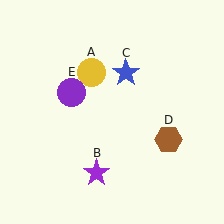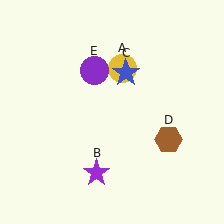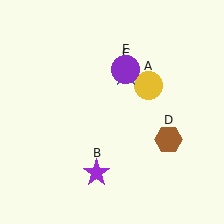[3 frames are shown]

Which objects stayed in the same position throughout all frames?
Purple star (object B) and blue star (object C) and brown hexagon (object D) remained stationary.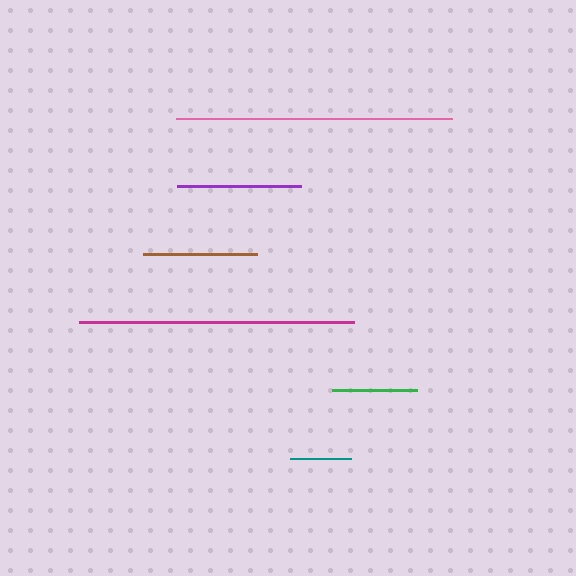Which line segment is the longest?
The pink line is the longest at approximately 276 pixels.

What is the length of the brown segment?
The brown segment is approximately 113 pixels long.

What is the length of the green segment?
The green segment is approximately 85 pixels long.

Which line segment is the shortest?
The teal line is the shortest at approximately 62 pixels.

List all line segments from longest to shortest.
From longest to shortest: pink, magenta, purple, brown, green, teal.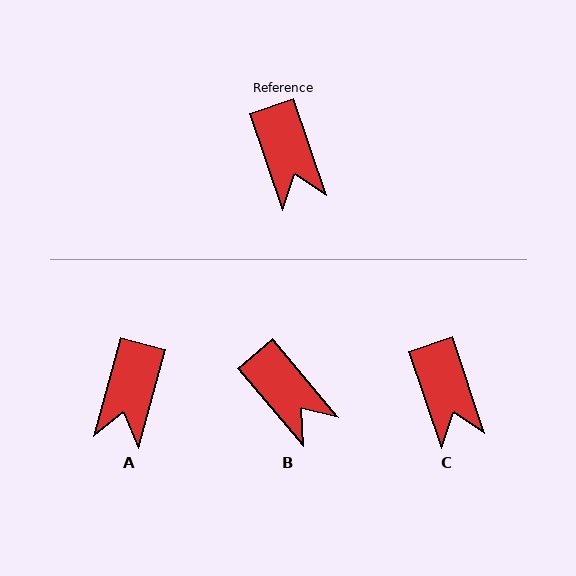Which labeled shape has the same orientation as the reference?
C.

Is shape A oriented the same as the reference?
No, it is off by about 34 degrees.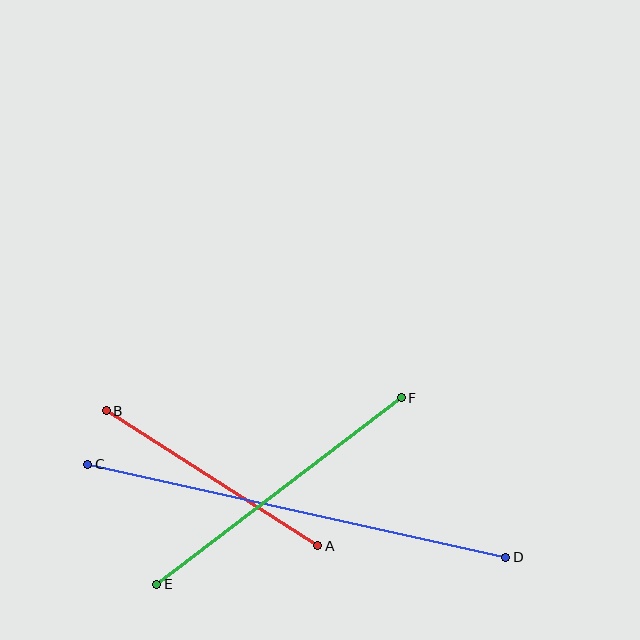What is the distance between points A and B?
The distance is approximately 251 pixels.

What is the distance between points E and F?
The distance is approximately 307 pixels.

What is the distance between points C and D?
The distance is approximately 428 pixels.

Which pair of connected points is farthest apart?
Points C and D are farthest apart.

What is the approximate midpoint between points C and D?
The midpoint is at approximately (297, 511) pixels.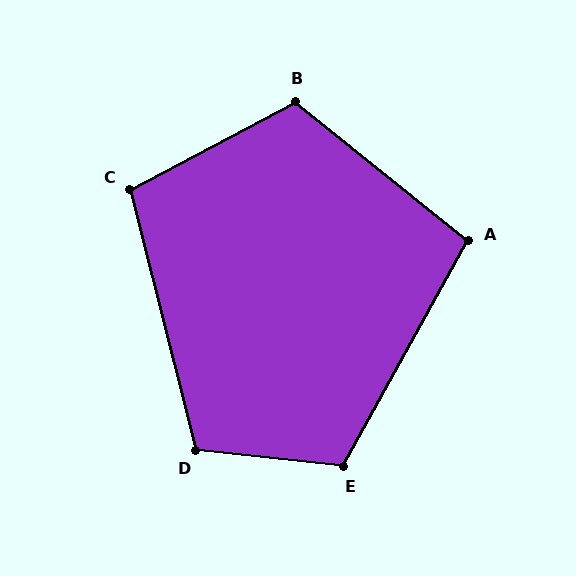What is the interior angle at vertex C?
Approximately 104 degrees (obtuse).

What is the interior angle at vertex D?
Approximately 110 degrees (obtuse).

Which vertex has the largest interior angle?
B, at approximately 113 degrees.